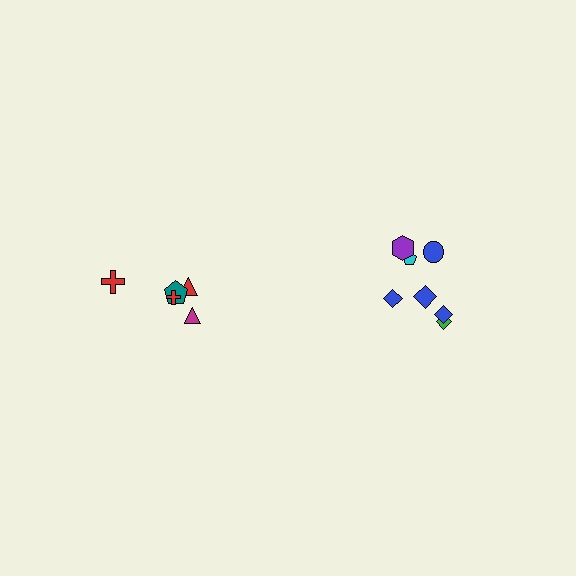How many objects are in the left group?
There are 5 objects.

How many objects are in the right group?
There are 7 objects.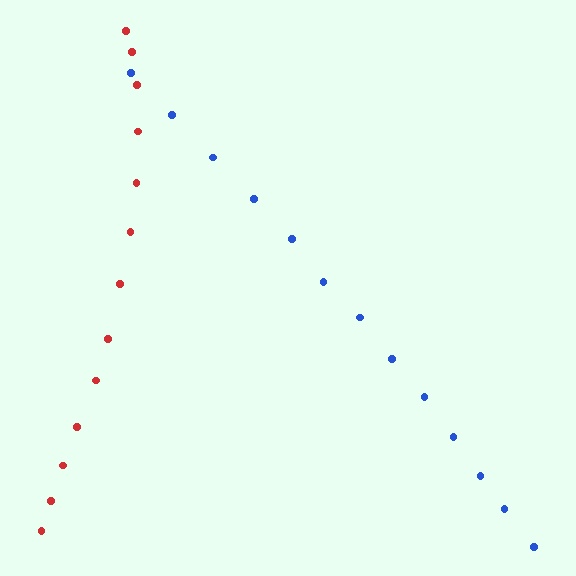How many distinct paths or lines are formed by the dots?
There are 2 distinct paths.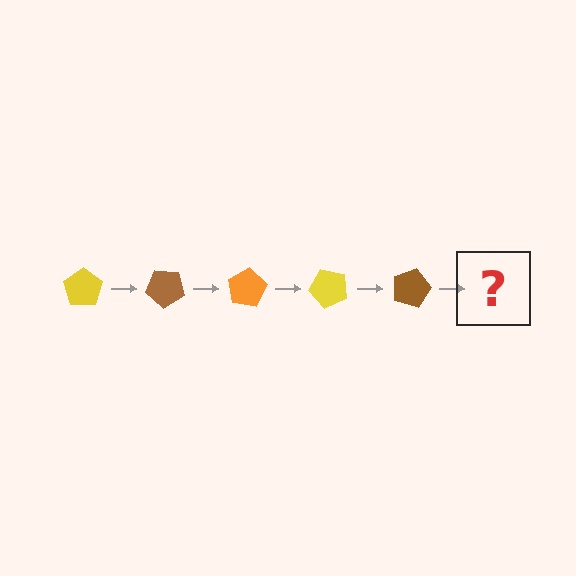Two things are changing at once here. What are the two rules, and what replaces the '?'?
The two rules are that it rotates 40 degrees each step and the color cycles through yellow, brown, and orange. The '?' should be an orange pentagon, rotated 200 degrees from the start.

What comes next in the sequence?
The next element should be an orange pentagon, rotated 200 degrees from the start.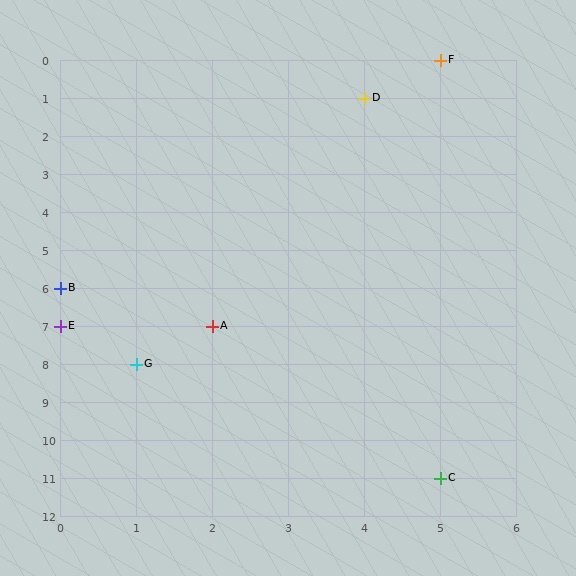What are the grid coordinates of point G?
Point G is at grid coordinates (1, 8).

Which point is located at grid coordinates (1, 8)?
Point G is at (1, 8).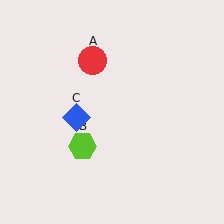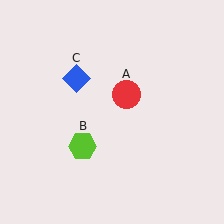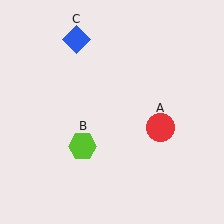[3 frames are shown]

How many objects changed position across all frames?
2 objects changed position: red circle (object A), blue diamond (object C).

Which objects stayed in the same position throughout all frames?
Lime hexagon (object B) remained stationary.